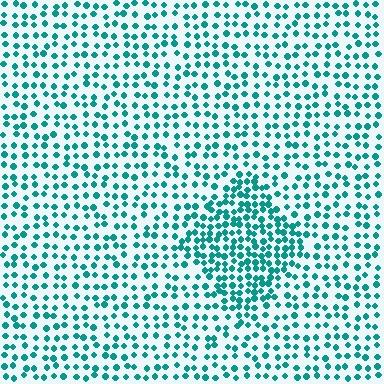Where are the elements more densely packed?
The elements are more densely packed inside the diamond boundary.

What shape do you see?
I see a diamond.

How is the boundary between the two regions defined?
The boundary is defined by a change in element density (approximately 1.8x ratio). All elements are the same color, size, and shape.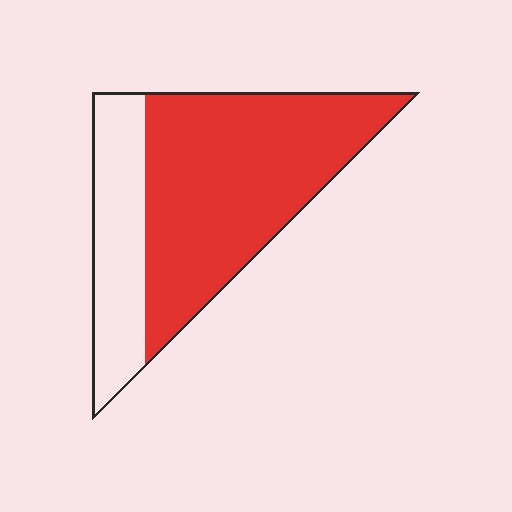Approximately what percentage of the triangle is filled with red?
Approximately 70%.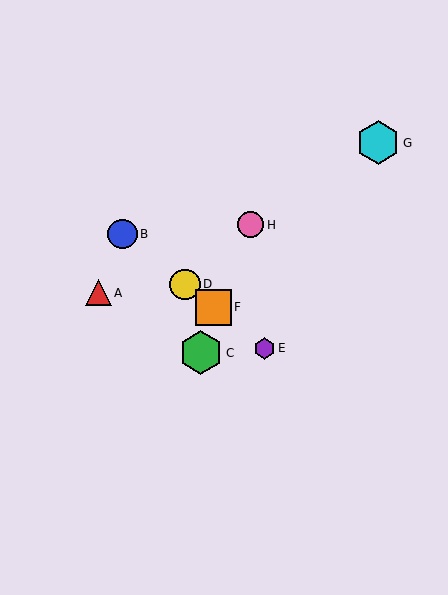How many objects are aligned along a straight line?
4 objects (B, D, E, F) are aligned along a straight line.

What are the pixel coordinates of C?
Object C is at (201, 353).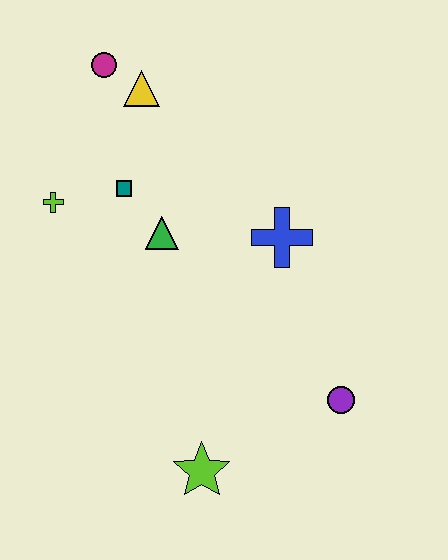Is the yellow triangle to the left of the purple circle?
Yes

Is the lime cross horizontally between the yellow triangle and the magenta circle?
No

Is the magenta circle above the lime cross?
Yes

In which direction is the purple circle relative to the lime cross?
The purple circle is to the right of the lime cross.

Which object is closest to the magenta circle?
The yellow triangle is closest to the magenta circle.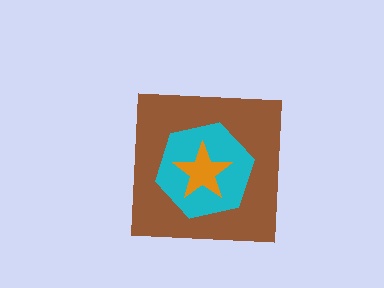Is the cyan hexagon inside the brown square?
Yes.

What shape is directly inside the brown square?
The cyan hexagon.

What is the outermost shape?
The brown square.